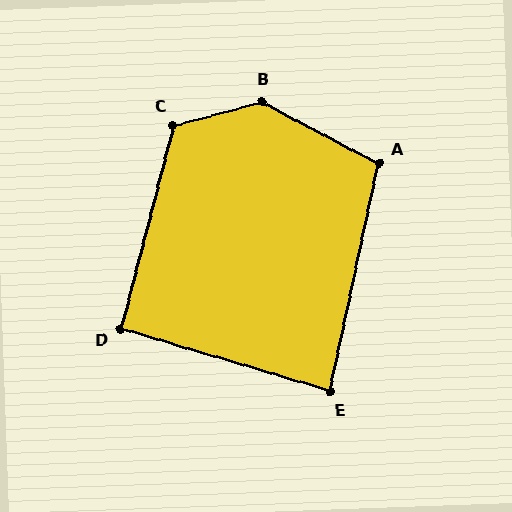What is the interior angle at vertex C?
Approximately 120 degrees (obtuse).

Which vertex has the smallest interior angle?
E, at approximately 86 degrees.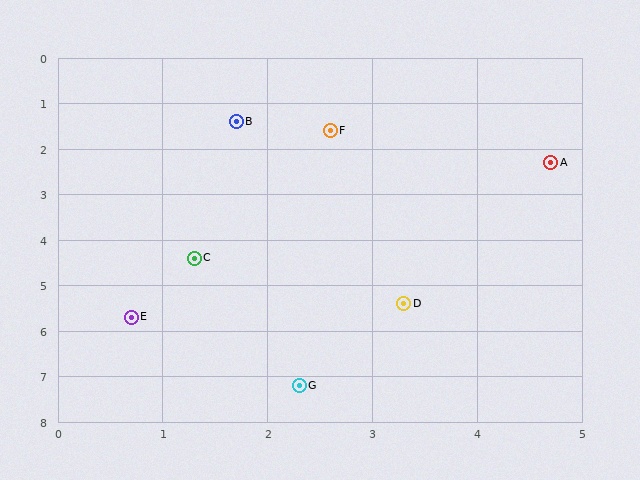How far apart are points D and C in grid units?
Points D and C are about 2.2 grid units apart.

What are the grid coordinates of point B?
Point B is at approximately (1.7, 1.4).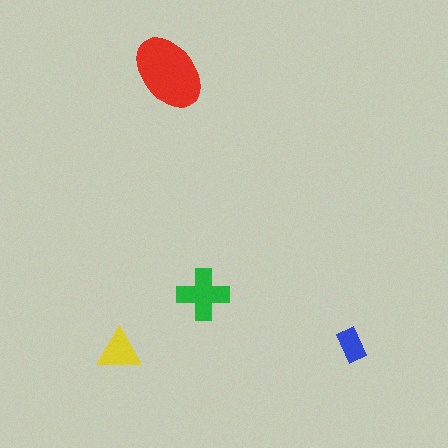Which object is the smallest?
The blue rectangle.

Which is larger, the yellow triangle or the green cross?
The green cross.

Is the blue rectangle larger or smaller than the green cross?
Smaller.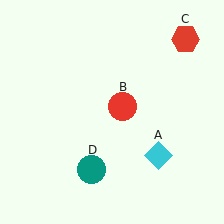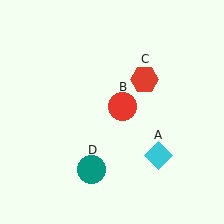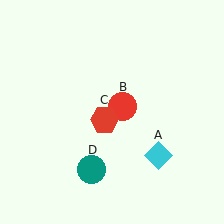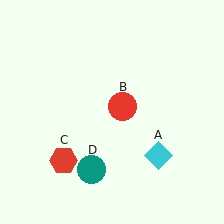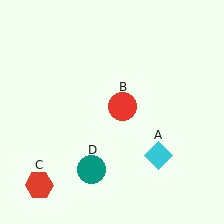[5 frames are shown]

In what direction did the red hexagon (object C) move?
The red hexagon (object C) moved down and to the left.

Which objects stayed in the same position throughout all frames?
Cyan diamond (object A) and red circle (object B) and teal circle (object D) remained stationary.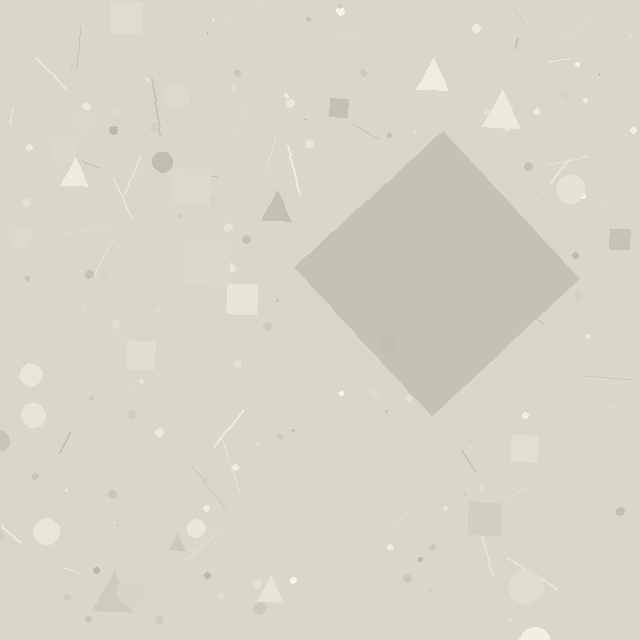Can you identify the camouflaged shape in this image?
The camouflaged shape is a diamond.